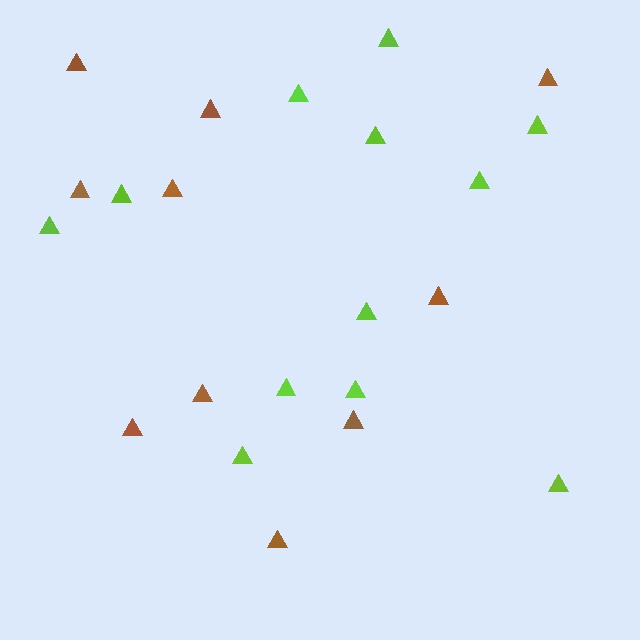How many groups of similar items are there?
There are 2 groups: one group of lime triangles (12) and one group of brown triangles (10).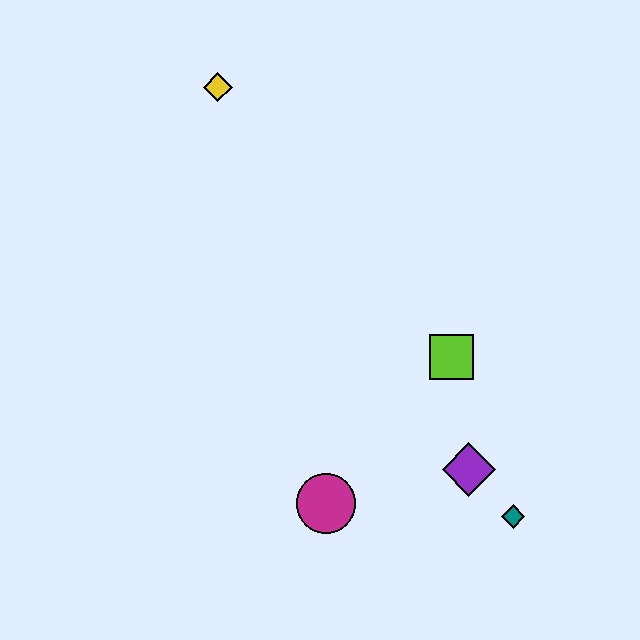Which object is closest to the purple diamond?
The teal diamond is closest to the purple diamond.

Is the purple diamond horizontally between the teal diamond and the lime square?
Yes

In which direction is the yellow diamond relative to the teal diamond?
The yellow diamond is above the teal diamond.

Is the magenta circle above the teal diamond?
Yes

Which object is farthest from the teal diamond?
The yellow diamond is farthest from the teal diamond.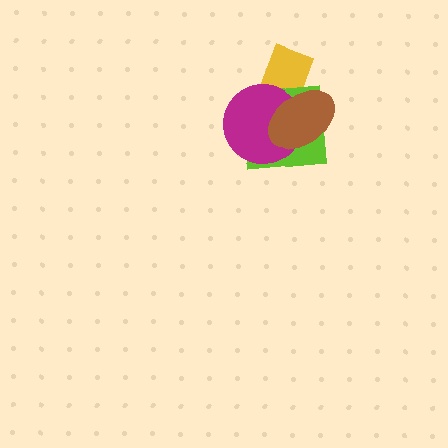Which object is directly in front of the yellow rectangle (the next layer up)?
The lime square is directly in front of the yellow rectangle.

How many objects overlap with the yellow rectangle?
3 objects overlap with the yellow rectangle.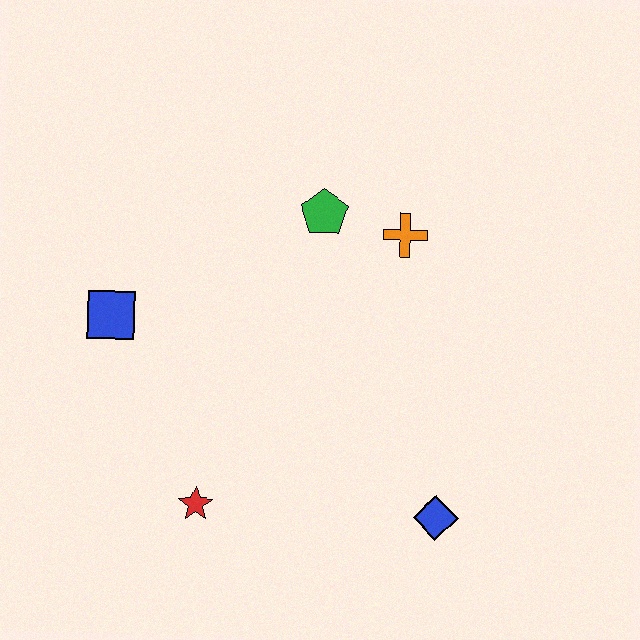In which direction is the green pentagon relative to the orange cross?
The green pentagon is to the left of the orange cross.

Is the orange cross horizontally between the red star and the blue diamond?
Yes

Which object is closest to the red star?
The blue square is closest to the red star.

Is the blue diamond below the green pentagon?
Yes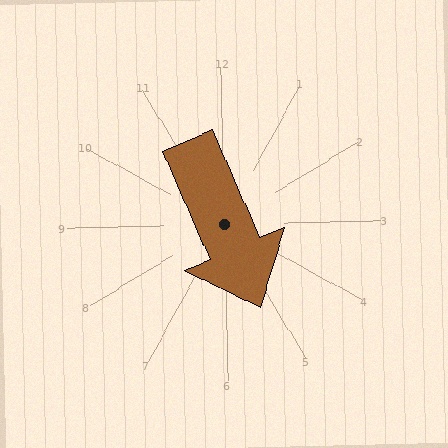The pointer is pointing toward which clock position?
Roughly 5 o'clock.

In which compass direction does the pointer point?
South.